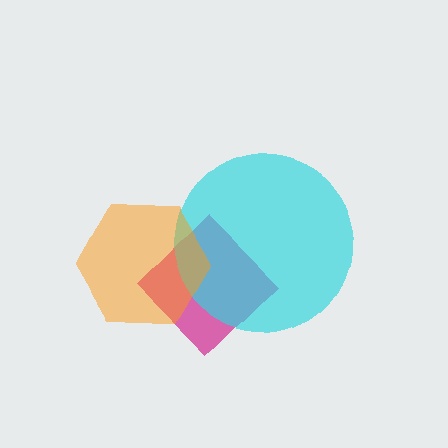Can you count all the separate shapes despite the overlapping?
Yes, there are 3 separate shapes.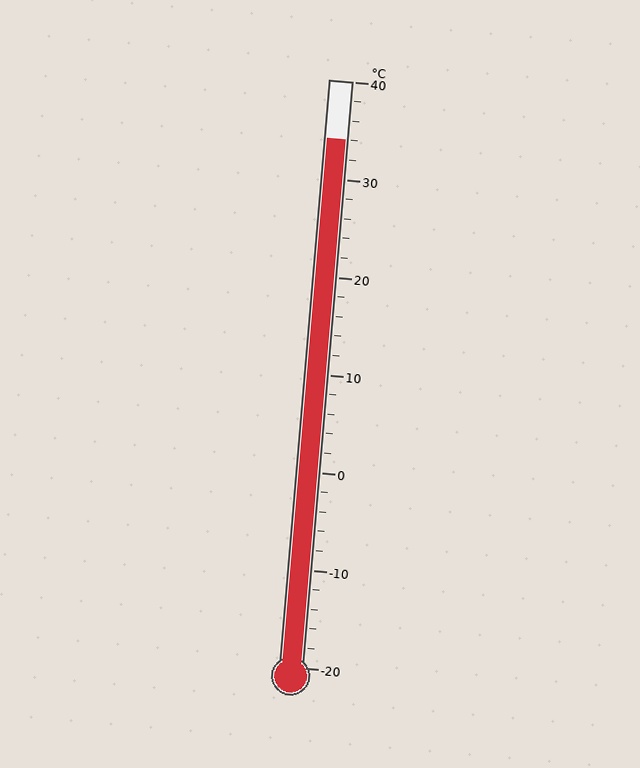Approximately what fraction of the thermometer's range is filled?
The thermometer is filled to approximately 90% of its range.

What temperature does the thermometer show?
The thermometer shows approximately 34°C.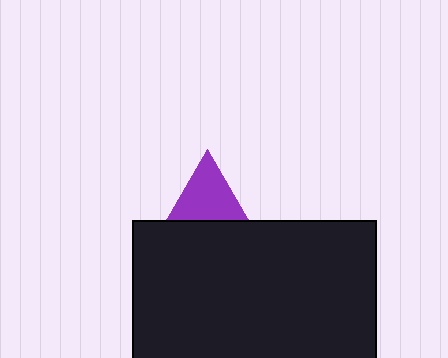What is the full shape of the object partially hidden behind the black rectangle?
The partially hidden object is a purple triangle.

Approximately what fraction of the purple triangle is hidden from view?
Roughly 62% of the purple triangle is hidden behind the black rectangle.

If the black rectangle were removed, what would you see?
You would see the complete purple triangle.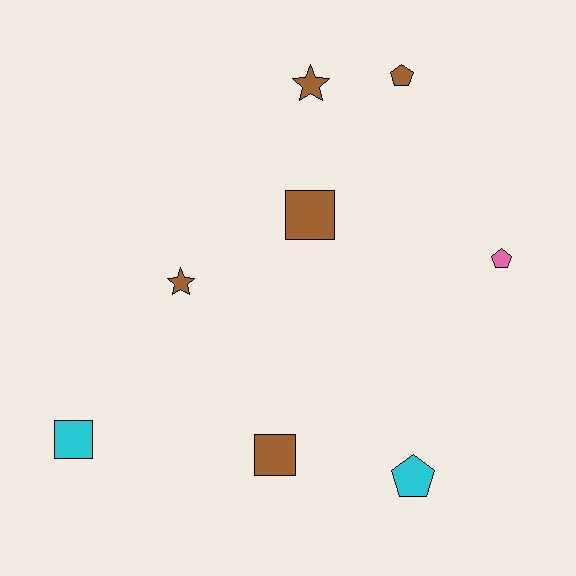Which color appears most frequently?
Brown, with 5 objects.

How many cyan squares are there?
There is 1 cyan square.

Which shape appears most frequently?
Square, with 3 objects.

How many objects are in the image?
There are 8 objects.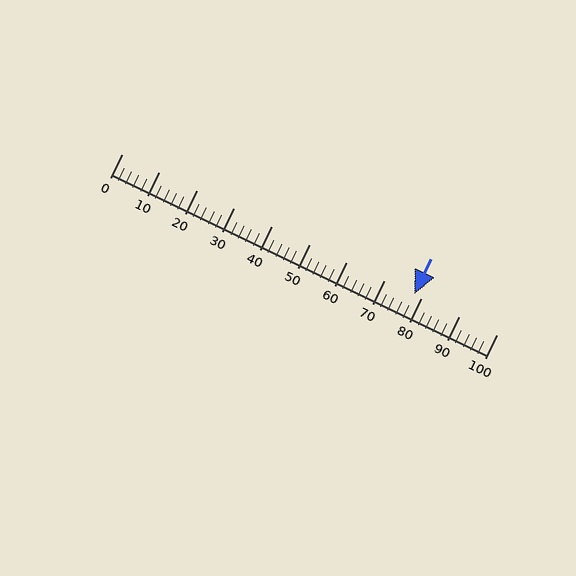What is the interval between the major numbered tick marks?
The major tick marks are spaced 10 units apart.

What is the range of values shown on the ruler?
The ruler shows values from 0 to 100.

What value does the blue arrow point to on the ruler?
The blue arrow points to approximately 78.